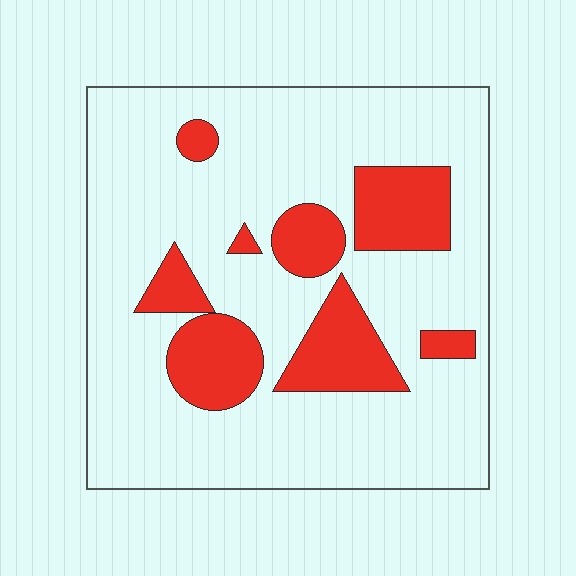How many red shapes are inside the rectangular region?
8.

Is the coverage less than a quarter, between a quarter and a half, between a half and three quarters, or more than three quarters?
Less than a quarter.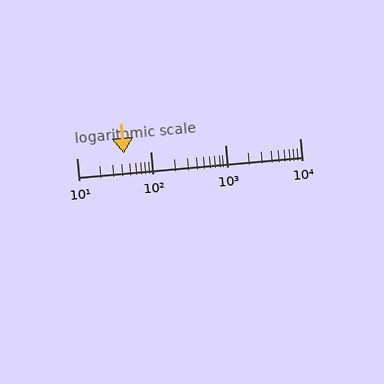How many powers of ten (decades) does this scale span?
The scale spans 3 decades, from 10 to 10000.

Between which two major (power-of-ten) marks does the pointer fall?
The pointer is between 10 and 100.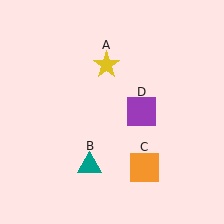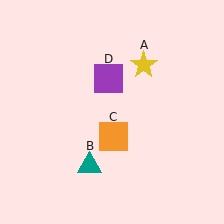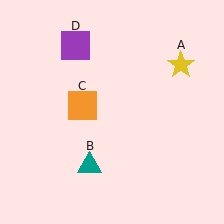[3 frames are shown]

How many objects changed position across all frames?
3 objects changed position: yellow star (object A), orange square (object C), purple square (object D).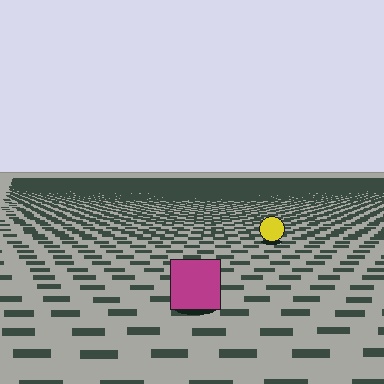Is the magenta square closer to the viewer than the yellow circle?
Yes. The magenta square is closer — you can tell from the texture gradient: the ground texture is coarser near it.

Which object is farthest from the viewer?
The yellow circle is farthest from the viewer. It appears smaller and the ground texture around it is denser.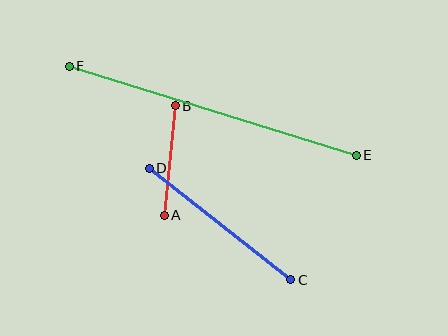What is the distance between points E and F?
The distance is approximately 300 pixels.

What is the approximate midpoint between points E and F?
The midpoint is at approximately (213, 111) pixels.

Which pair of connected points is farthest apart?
Points E and F are farthest apart.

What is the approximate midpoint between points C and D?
The midpoint is at approximately (220, 224) pixels.